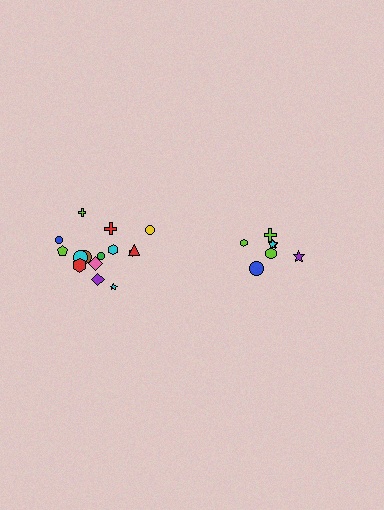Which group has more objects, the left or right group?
The left group.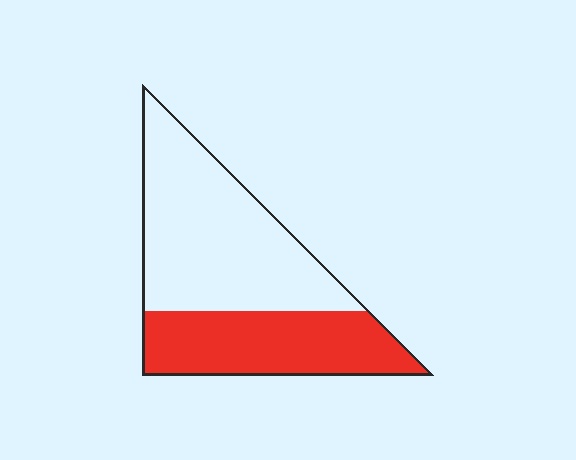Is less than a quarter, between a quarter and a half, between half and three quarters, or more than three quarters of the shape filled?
Between a quarter and a half.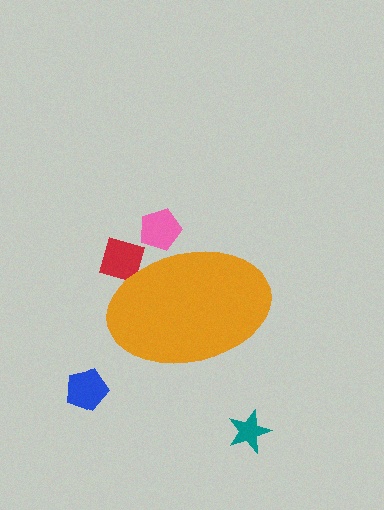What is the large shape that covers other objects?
An orange ellipse.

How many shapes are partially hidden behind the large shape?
2 shapes are partially hidden.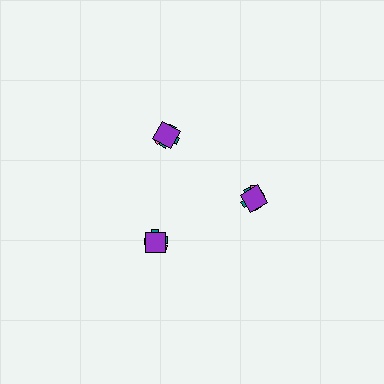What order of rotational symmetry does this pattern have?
This pattern has 3-fold rotational symmetry.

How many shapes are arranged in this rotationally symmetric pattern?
There are 9 shapes, arranged in 3 groups of 3.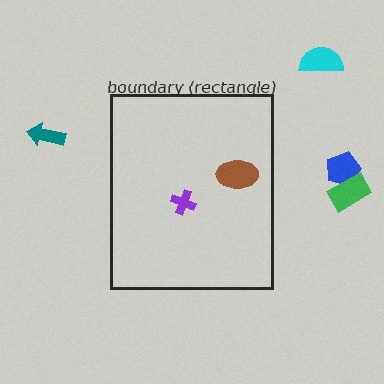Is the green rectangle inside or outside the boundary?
Outside.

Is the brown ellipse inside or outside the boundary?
Inside.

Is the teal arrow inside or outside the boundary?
Outside.